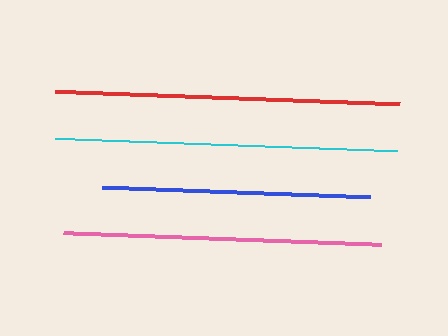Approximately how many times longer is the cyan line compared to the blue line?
The cyan line is approximately 1.3 times the length of the blue line.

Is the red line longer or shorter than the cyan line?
The red line is longer than the cyan line.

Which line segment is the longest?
The red line is the longest at approximately 344 pixels.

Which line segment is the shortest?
The blue line is the shortest at approximately 268 pixels.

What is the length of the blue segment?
The blue segment is approximately 268 pixels long.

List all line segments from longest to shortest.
From longest to shortest: red, cyan, pink, blue.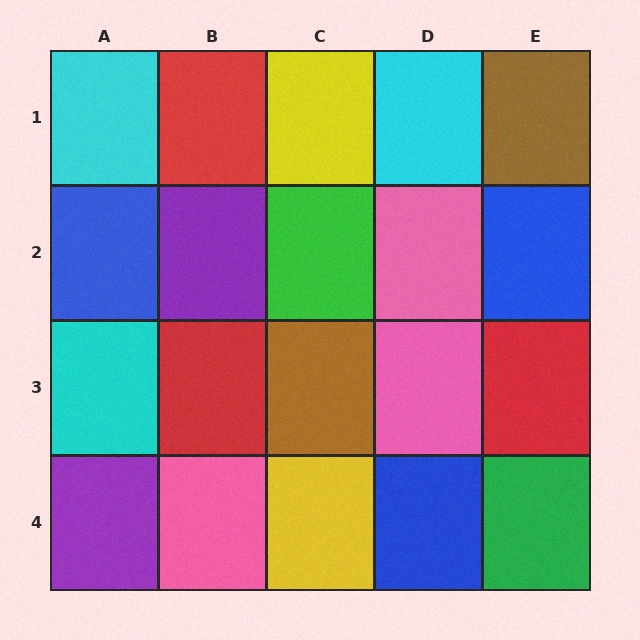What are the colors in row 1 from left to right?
Cyan, red, yellow, cyan, brown.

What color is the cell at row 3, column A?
Cyan.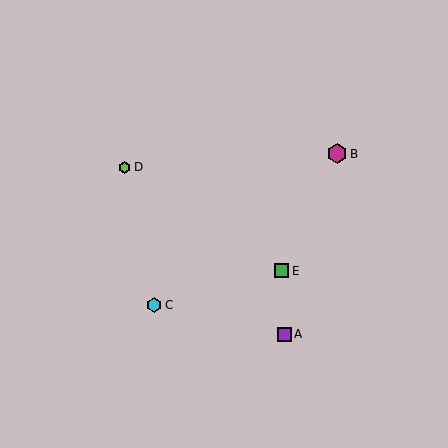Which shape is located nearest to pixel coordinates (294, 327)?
The purple square (labeled A) at (284, 334) is nearest to that location.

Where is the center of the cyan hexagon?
The center of the cyan hexagon is at (154, 305).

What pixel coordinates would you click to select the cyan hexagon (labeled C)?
Click at (154, 305) to select the cyan hexagon C.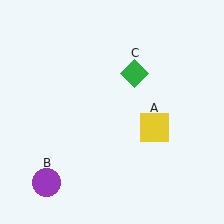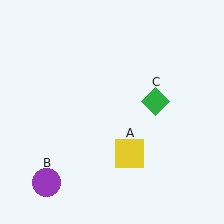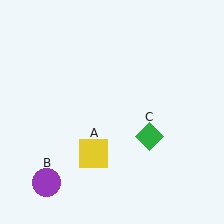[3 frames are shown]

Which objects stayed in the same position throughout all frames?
Purple circle (object B) remained stationary.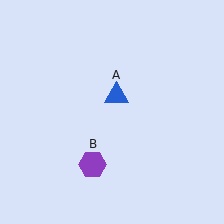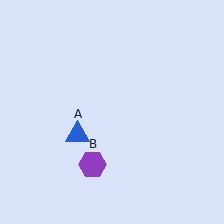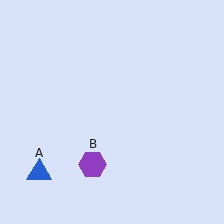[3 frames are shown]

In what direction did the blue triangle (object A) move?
The blue triangle (object A) moved down and to the left.